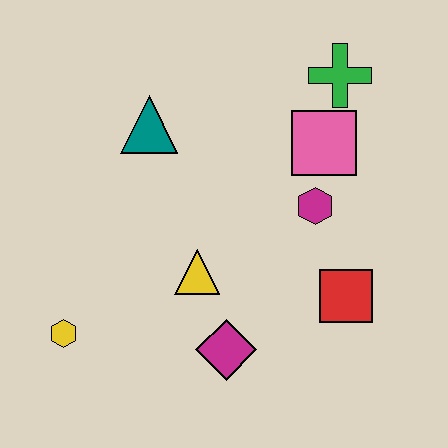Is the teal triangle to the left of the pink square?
Yes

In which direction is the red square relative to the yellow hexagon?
The red square is to the right of the yellow hexagon.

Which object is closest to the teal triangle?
The yellow triangle is closest to the teal triangle.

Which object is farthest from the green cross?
The yellow hexagon is farthest from the green cross.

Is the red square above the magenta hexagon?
No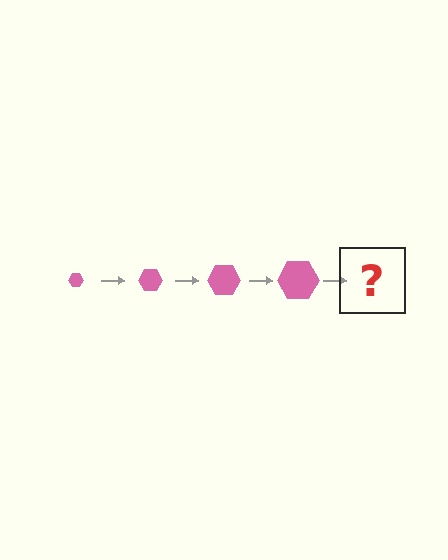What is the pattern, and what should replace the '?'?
The pattern is that the hexagon gets progressively larger each step. The '?' should be a pink hexagon, larger than the previous one.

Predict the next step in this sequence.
The next step is a pink hexagon, larger than the previous one.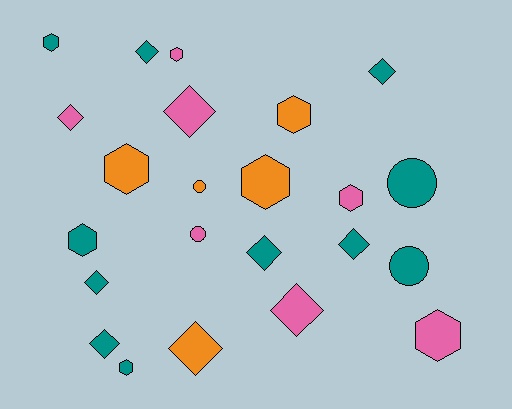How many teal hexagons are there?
There are 3 teal hexagons.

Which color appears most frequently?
Teal, with 11 objects.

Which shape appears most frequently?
Diamond, with 10 objects.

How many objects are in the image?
There are 23 objects.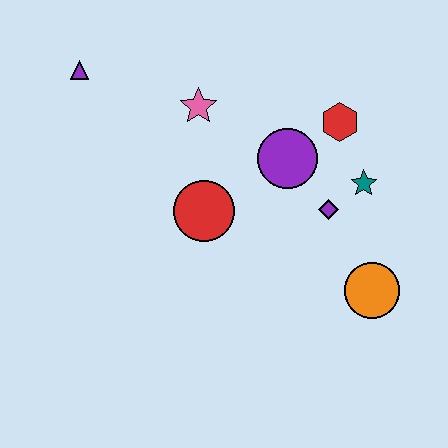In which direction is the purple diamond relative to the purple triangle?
The purple diamond is to the right of the purple triangle.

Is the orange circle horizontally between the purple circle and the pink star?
No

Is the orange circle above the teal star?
No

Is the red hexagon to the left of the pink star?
No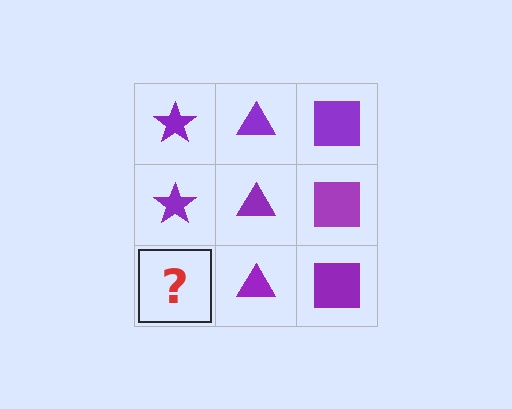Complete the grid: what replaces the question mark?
The question mark should be replaced with a purple star.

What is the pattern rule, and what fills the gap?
The rule is that each column has a consistent shape. The gap should be filled with a purple star.